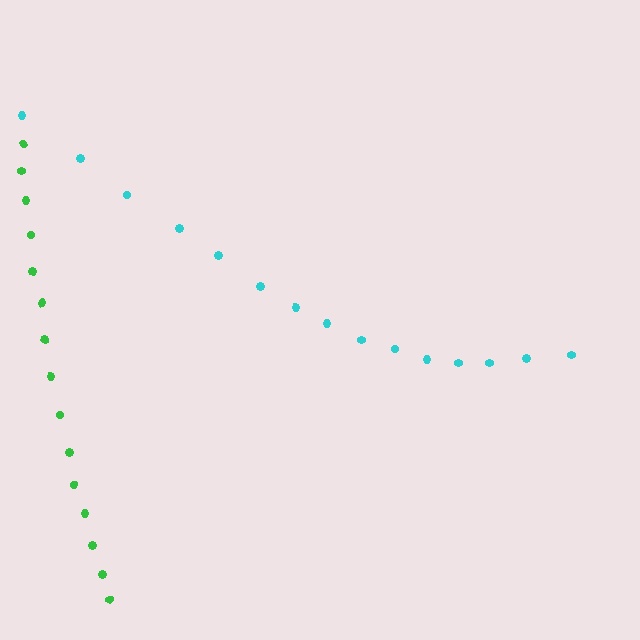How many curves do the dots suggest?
There are 2 distinct paths.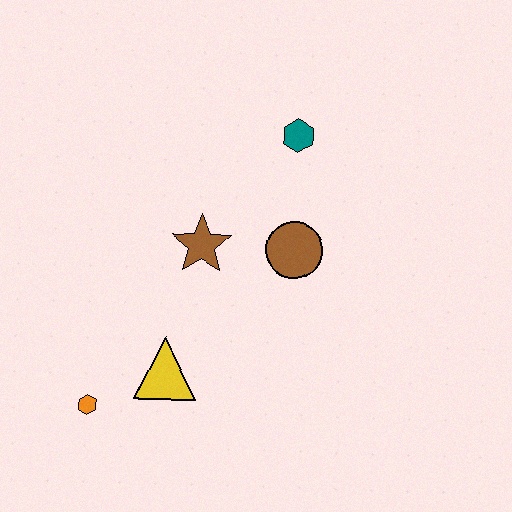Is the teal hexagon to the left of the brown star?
No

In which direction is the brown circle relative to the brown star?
The brown circle is to the right of the brown star.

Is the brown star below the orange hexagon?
No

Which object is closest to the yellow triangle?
The orange hexagon is closest to the yellow triangle.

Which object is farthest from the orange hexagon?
The teal hexagon is farthest from the orange hexagon.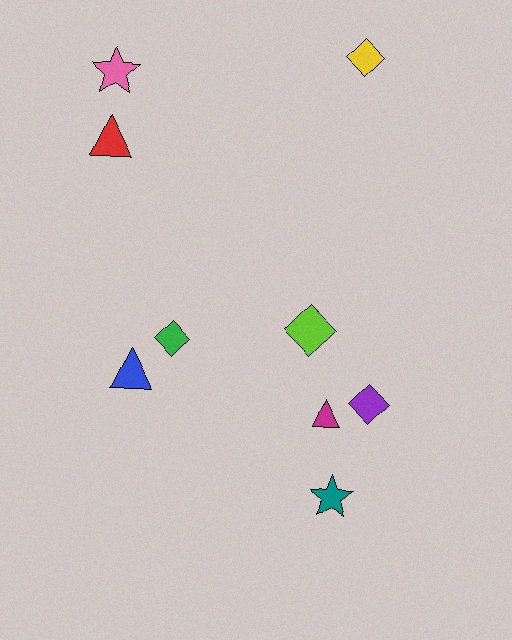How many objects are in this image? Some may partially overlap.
There are 9 objects.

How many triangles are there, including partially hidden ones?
There are 3 triangles.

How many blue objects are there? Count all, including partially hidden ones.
There is 1 blue object.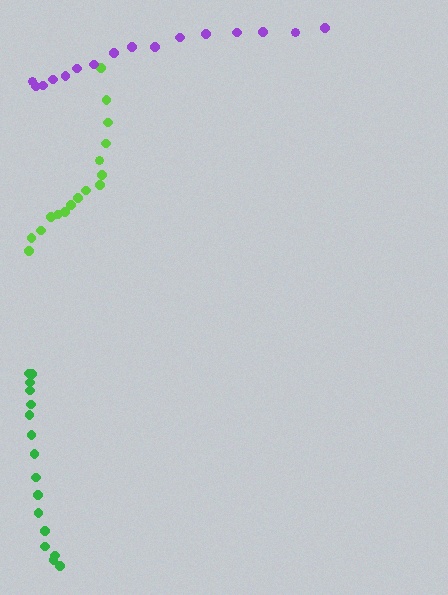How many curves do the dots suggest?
There are 3 distinct paths.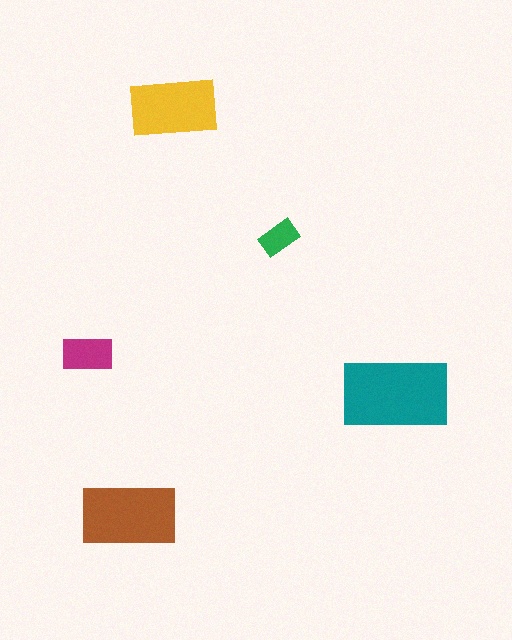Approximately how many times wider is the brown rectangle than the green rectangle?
About 2.5 times wider.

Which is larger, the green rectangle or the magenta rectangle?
The magenta one.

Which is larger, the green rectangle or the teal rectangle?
The teal one.